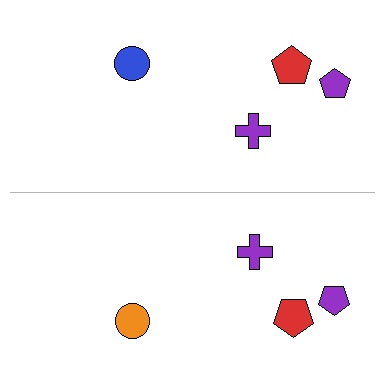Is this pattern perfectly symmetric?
No, the pattern is not perfectly symmetric. The orange circle on the bottom side breaks the symmetry — its mirror counterpart is blue.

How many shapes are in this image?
There are 8 shapes in this image.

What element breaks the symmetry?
The orange circle on the bottom side breaks the symmetry — its mirror counterpart is blue.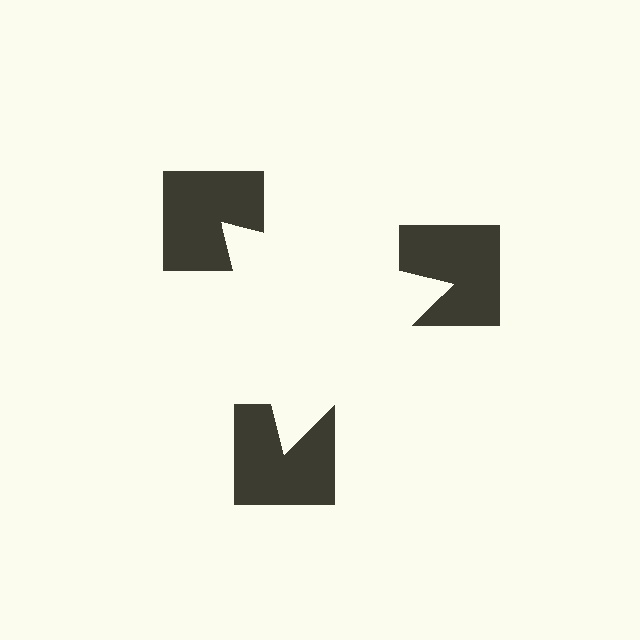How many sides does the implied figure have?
3 sides.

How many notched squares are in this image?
There are 3 — one at each vertex of the illusory triangle.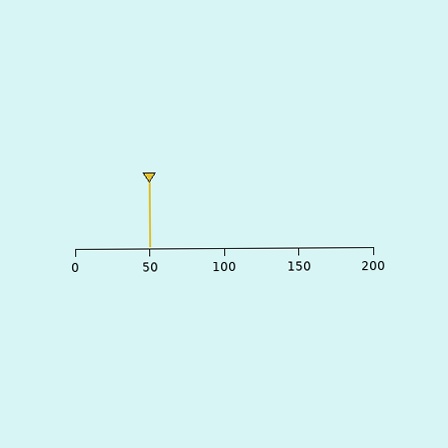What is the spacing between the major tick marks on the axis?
The major ticks are spaced 50 apart.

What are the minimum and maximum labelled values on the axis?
The axis runs from 0 to 200.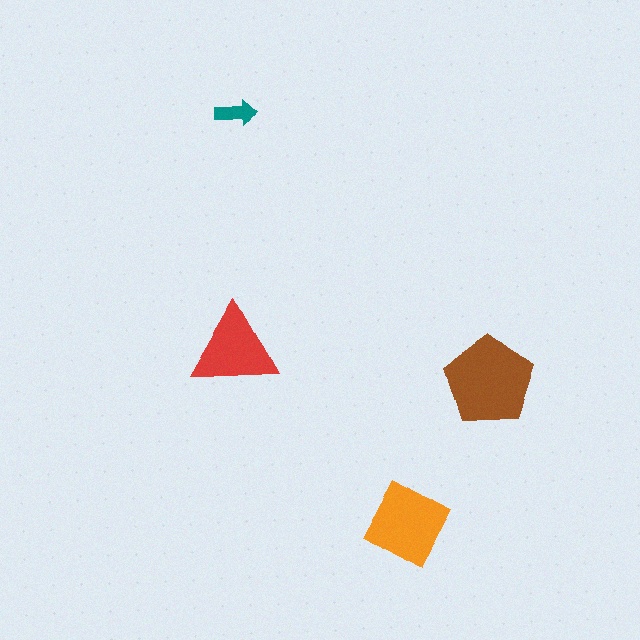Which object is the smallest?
The teal arrow.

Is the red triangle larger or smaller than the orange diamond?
Smaller.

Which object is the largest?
The brown pentagon.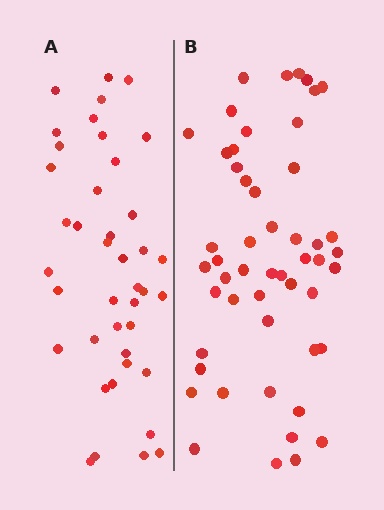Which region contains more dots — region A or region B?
Region B (the right region) has more dots.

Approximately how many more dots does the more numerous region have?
Region B has roughly 10 or so more dots than region A.